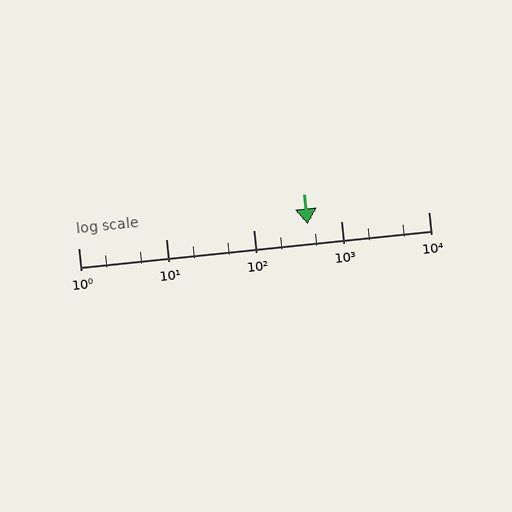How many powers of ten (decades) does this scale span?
The scale spans 4 decades, from 1 to 10000.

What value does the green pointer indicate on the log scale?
The pointer indicates approximately 420.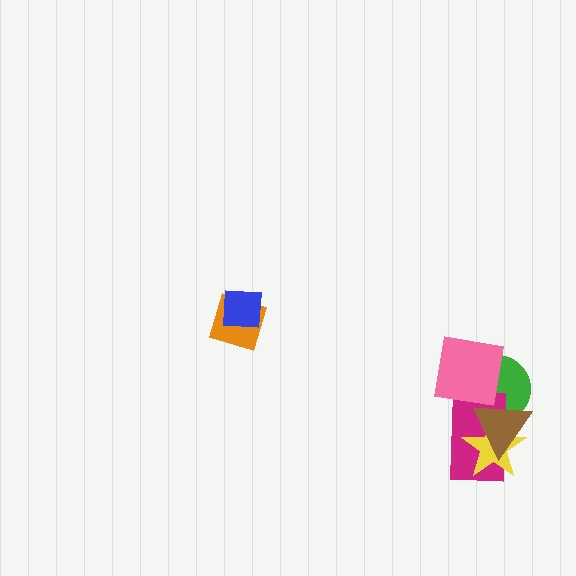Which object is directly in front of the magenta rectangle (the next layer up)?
The yellow star is directly in front of the magenta rectangle.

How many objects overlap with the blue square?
1 object overlaps with the blue square.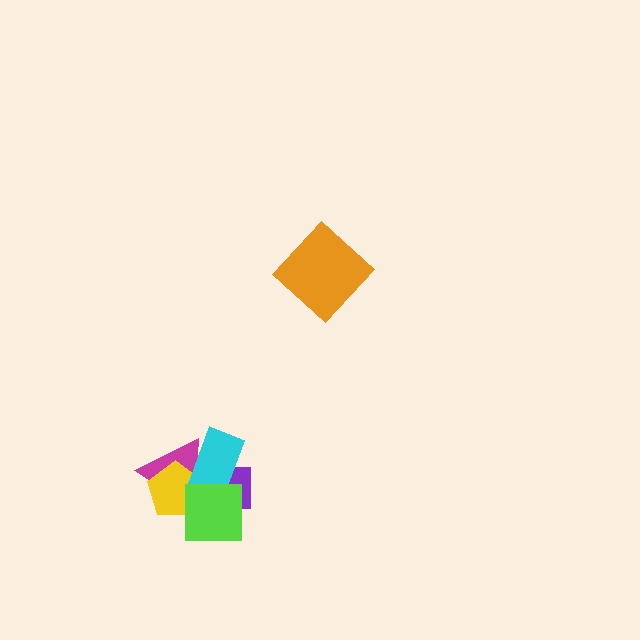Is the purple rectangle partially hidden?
Yes, it is partially covered by another shape.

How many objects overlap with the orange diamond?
0 objects overlap with the orange diamond.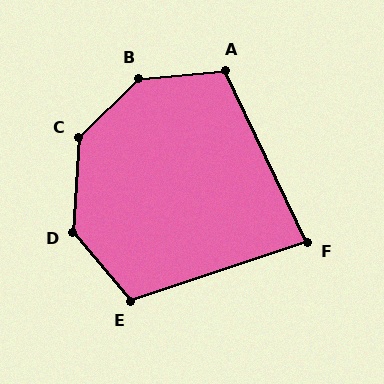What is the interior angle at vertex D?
Approximately 137 degrees (obtuse).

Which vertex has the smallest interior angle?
F, at approximately 83 degrees.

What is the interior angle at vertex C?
Approximately 138 degrees (obtuse).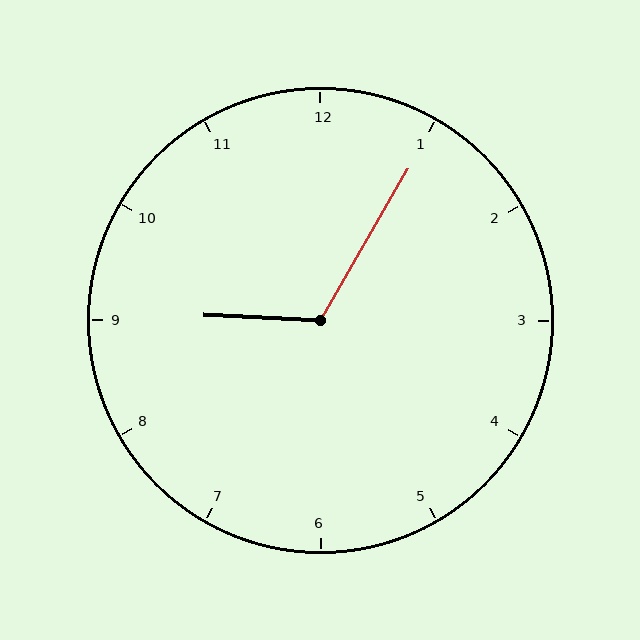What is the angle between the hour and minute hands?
Approximately 118 degrees.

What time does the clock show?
9:05.